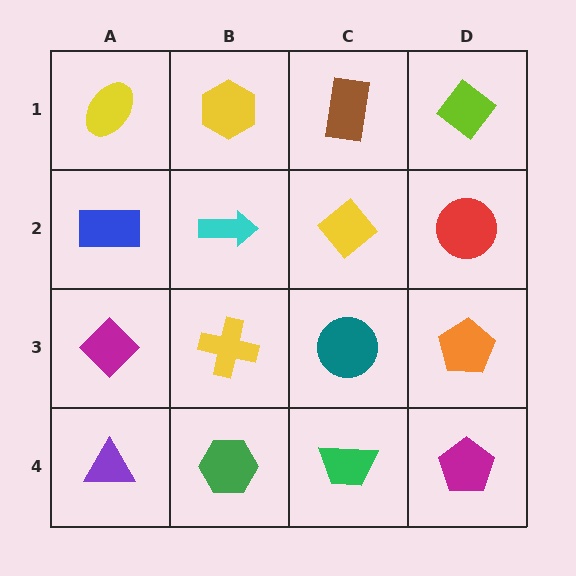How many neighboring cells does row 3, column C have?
4.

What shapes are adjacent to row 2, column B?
A yellow hexagon (row 1, column B), a yellow cross (row 3, column B), a blue rectangle (row 2, column A), a yellow diamond (row 2, column C).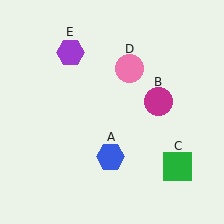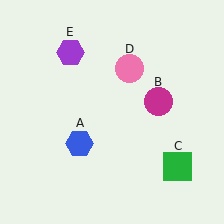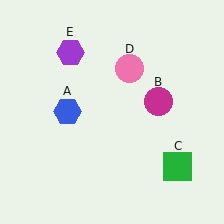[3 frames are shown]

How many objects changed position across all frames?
1 object changed position: blue hexagon (object A).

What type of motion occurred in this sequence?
The blue hexagon (object A) rotated clockwise around the center of the scene.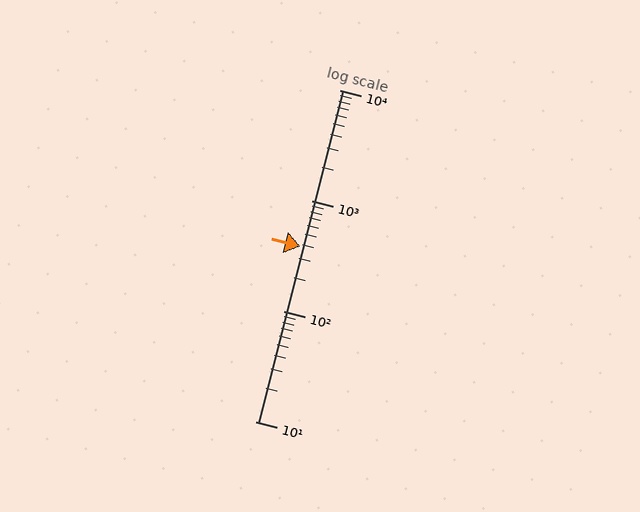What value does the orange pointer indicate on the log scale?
The pointer indicates approximately 380.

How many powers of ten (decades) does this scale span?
The scale spans 3 decades, from 10 to 10000.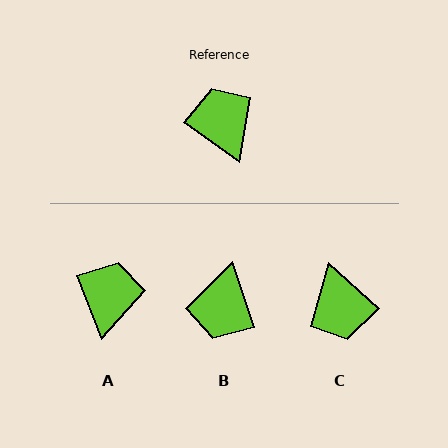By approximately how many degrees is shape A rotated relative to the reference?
Approximately 33 degrees clockwise.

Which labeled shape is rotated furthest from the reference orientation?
C, about 174 degrees away.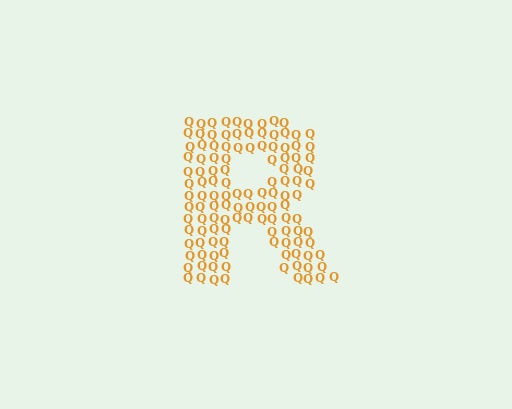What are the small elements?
The small elements are letter Q's.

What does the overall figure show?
The overall figure shows the letter R.